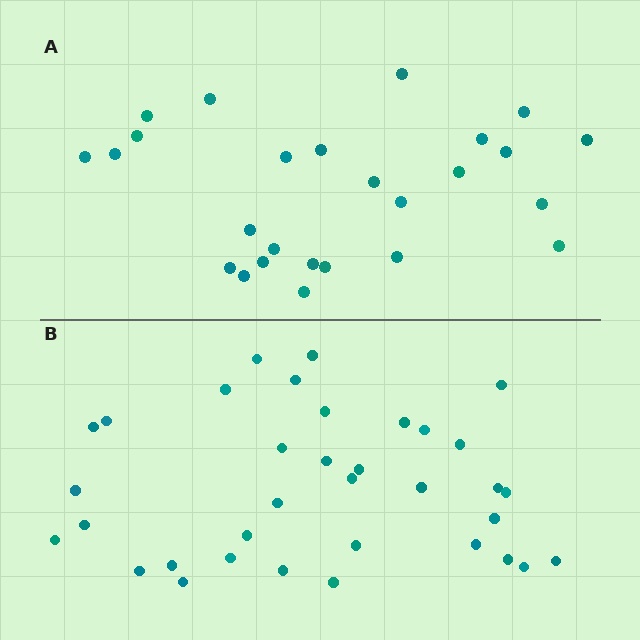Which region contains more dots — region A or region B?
Region B (the bottom region) has more dots.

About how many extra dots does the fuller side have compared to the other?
Region B has roughly 8 or so more dots than region A.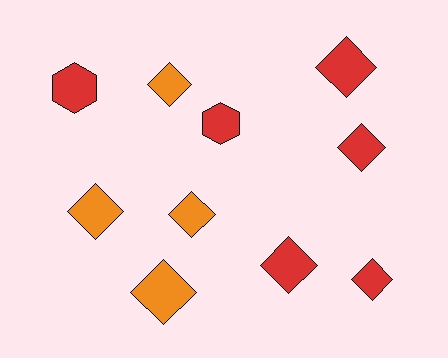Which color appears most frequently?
Red, with 6 objects.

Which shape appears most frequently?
Diamond, with 8 objects.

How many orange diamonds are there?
There are 4 orange diamonds.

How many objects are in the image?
There are 10 objects.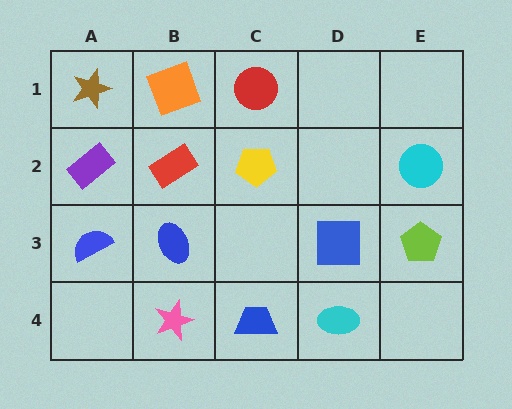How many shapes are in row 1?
3 shapes.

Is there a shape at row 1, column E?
No, that cell is empty.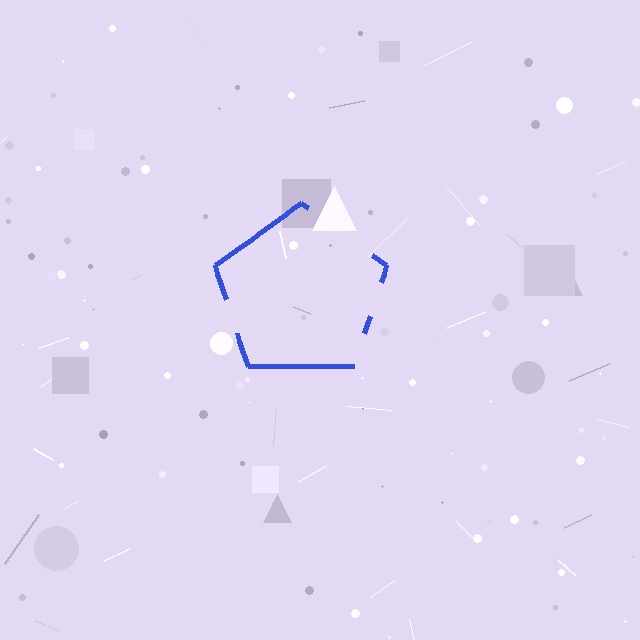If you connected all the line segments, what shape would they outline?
They would outline a pentagon.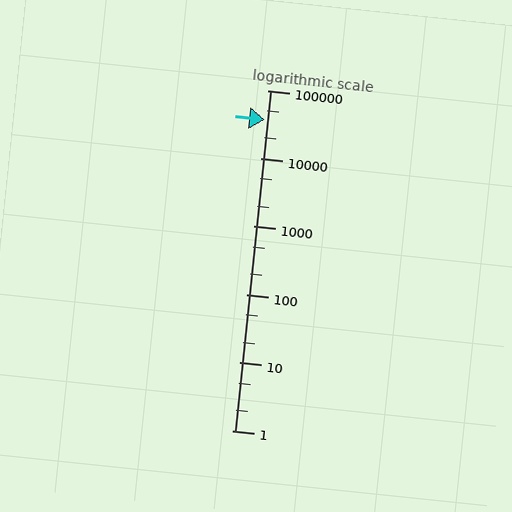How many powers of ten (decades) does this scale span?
The scale spans 5 decades, from 1 to 100000.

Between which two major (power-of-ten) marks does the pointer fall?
The pointer is between 10000 and 100000.